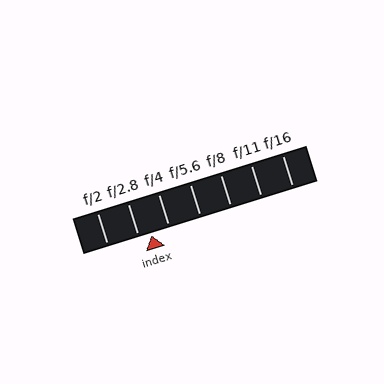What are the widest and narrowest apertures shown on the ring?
The widest aperture shown is f/2 and the narrowest is f/16.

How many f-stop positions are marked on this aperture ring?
There are 7 f-stop positions marked.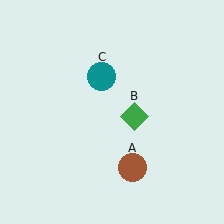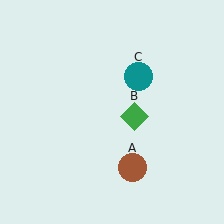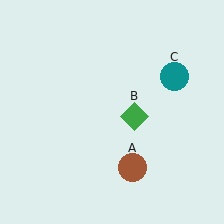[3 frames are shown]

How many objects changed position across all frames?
1 object changed position: teal circle (object C).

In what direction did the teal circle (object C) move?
The teal circle (object C) moved right.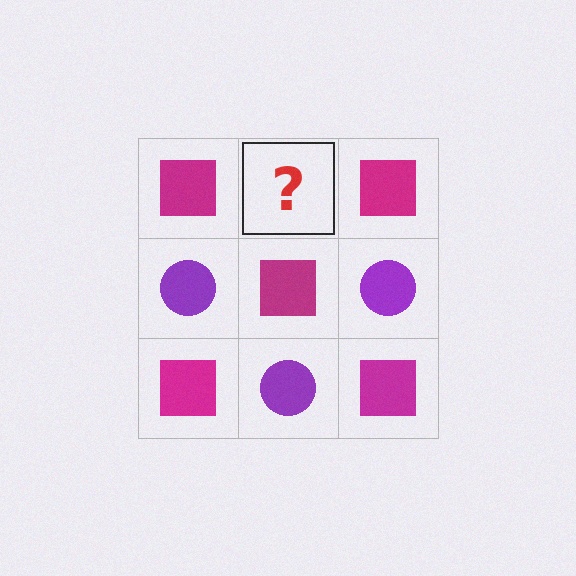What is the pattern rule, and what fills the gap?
The rule is that it alternates magenta square and purple circle in a checkerboard pattern. The gap should be filled with a purple circle.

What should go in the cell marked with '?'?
The missing cell should contain a purple circle.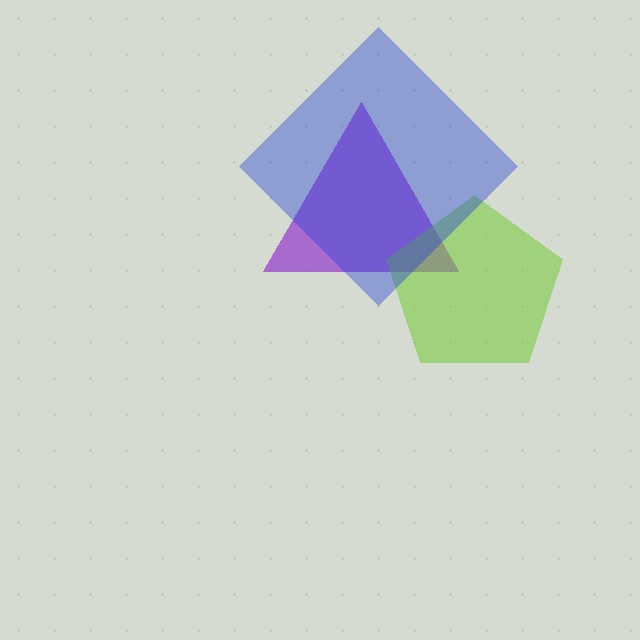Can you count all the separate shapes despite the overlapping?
Yes, there are 3 separate shapes.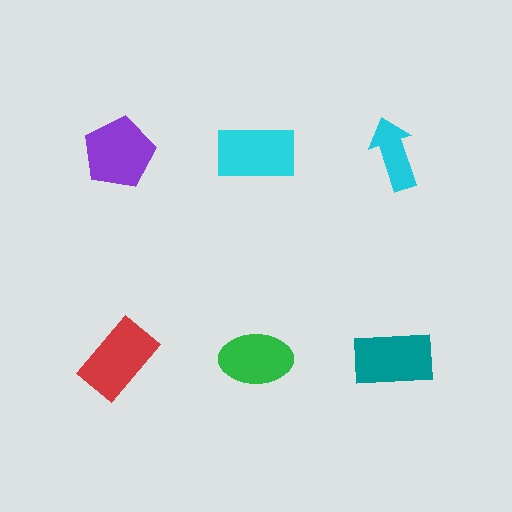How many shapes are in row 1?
3 shapes.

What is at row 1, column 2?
A cyan rectangle.